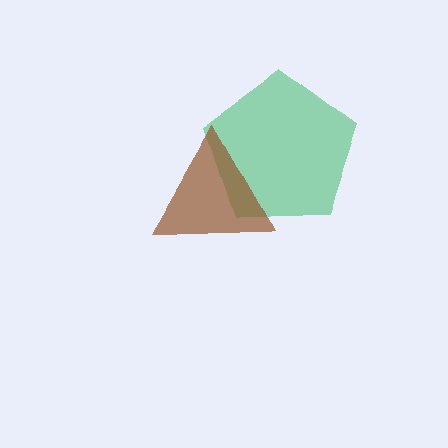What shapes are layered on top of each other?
The layered shapes are: a green pentagon, a brown triangle.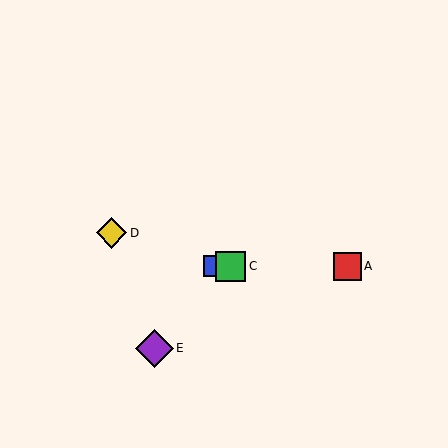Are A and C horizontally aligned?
Yes, both are at y≈266.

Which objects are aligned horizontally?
Objects A, B, C are aligned horizontally.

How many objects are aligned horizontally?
3 objects (A, B, C) are aligned horizontally.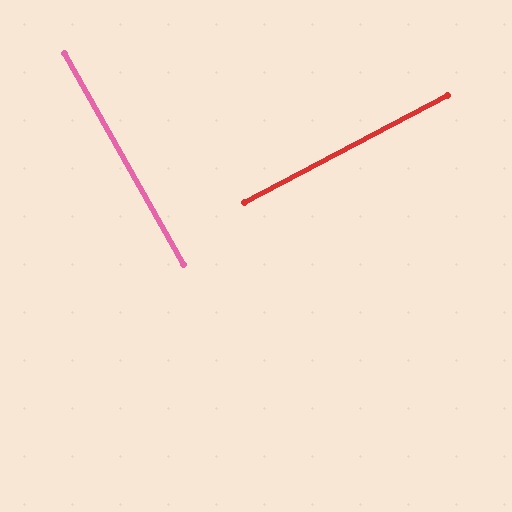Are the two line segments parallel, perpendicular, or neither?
Perpendicular — they meet at approximately 88°.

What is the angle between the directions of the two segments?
Approximately 88 degrees.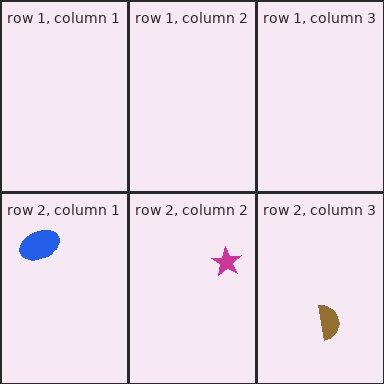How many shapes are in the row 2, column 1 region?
1.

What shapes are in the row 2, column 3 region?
The brown semicircle.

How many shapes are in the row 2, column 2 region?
1.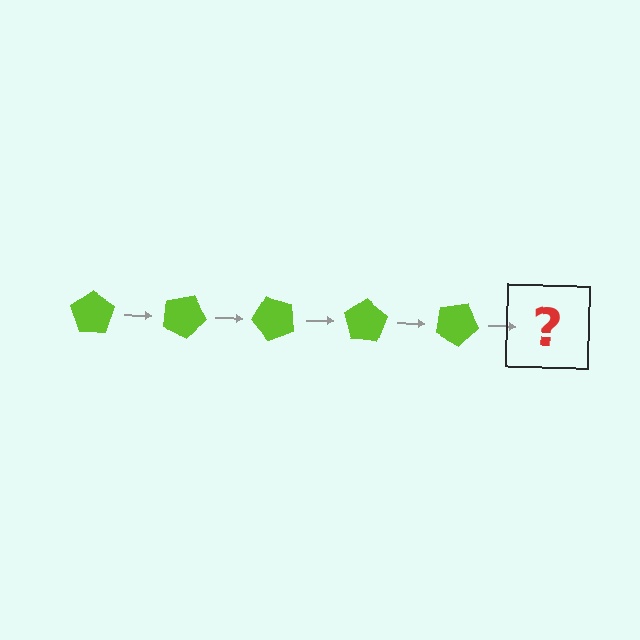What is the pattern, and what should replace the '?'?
The pattern is that the pentagon rotates 25 degrees each step. The '?' should be a lime pentagon rotated 125 degrees.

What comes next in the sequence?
The next element should be a lime pentagon rotated 125 degrees.